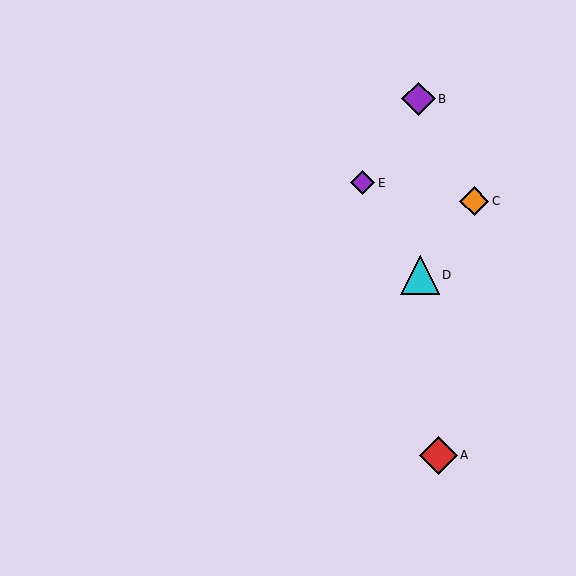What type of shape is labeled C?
Shape C is an orange diamond.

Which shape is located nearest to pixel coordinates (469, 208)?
The orange diamond (labeled C) at (474, 201) is nearest to that location.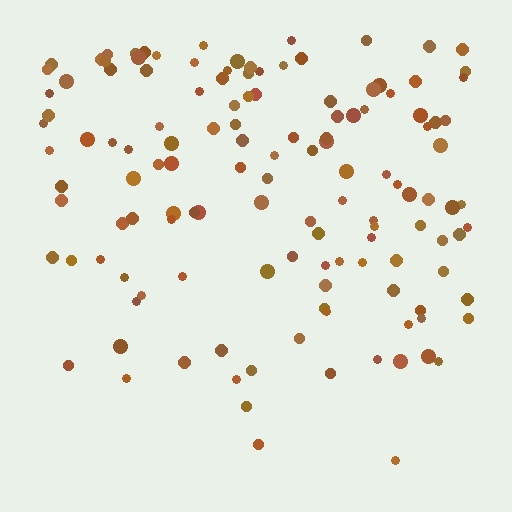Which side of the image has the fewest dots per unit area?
The bottom.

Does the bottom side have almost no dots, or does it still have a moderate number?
Still a moderate number, just noticeably fewer than the top.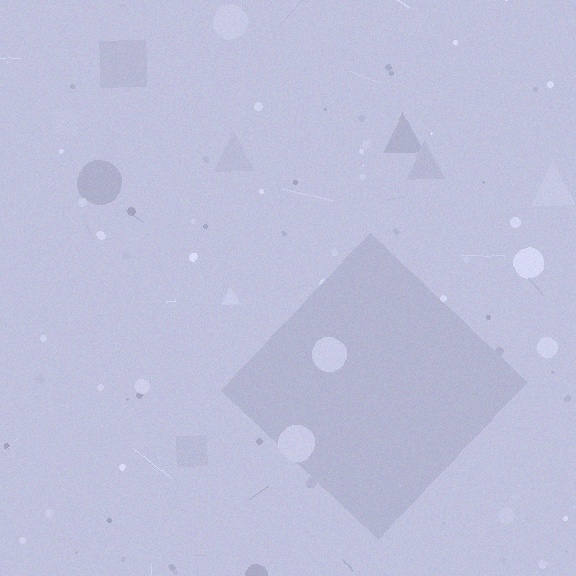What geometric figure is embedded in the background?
A diamond is embedded in the background.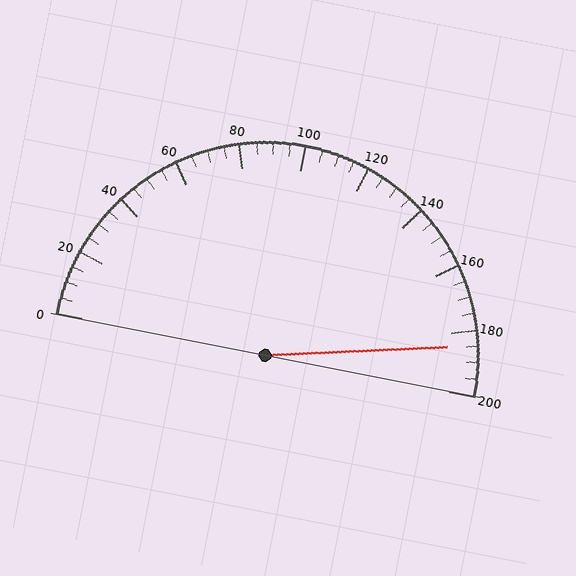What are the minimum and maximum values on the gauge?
The gauge ranges from 0 to 200.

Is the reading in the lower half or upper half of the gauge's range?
The reading is in the upper half of the range (0 to 200).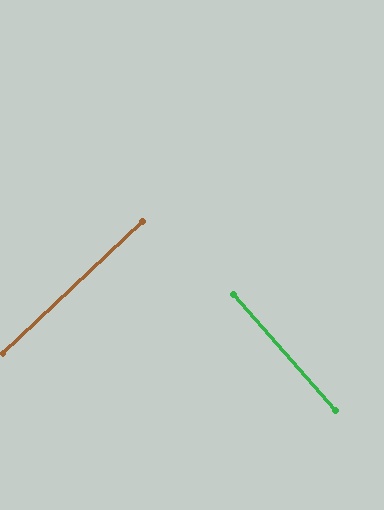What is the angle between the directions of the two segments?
Approximately 88 degrees.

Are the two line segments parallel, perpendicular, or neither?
Perpendicular — they meet at approximately 88°.